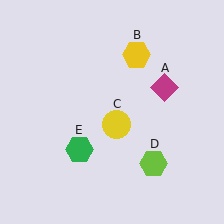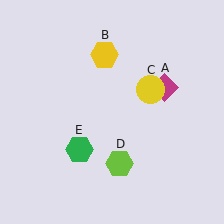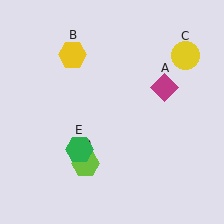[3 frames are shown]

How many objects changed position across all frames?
3 objects changed position: yellow hexagon (object B), yellow circle (object C), lime hexagon (object D).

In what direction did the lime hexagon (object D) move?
The lime hexagon (object D) moved left.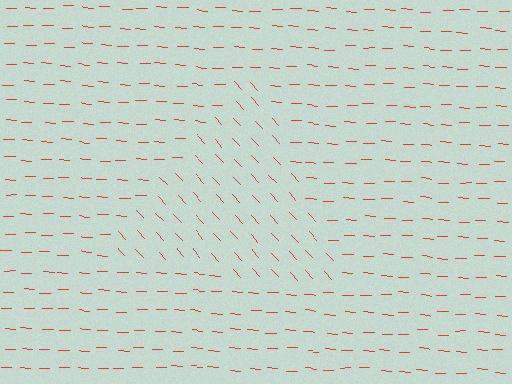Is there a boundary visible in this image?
Yes, there is a texture boundary formed by a change in line orientation.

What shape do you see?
I see a triangle.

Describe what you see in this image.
The image is filled with small red line segments. A triangle region in the image has lines oriented differently from the surrounding lines, creating a visible texture boundary.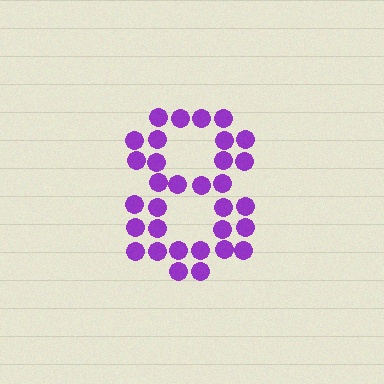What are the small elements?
The small elements are circles.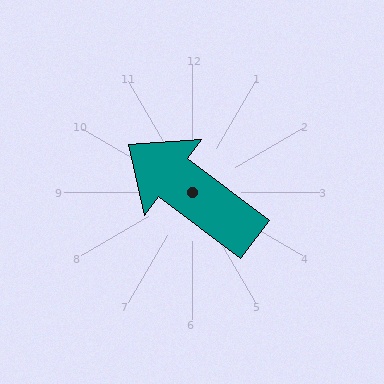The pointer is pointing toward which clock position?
Roughly 10 o'clock.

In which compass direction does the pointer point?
Northwest.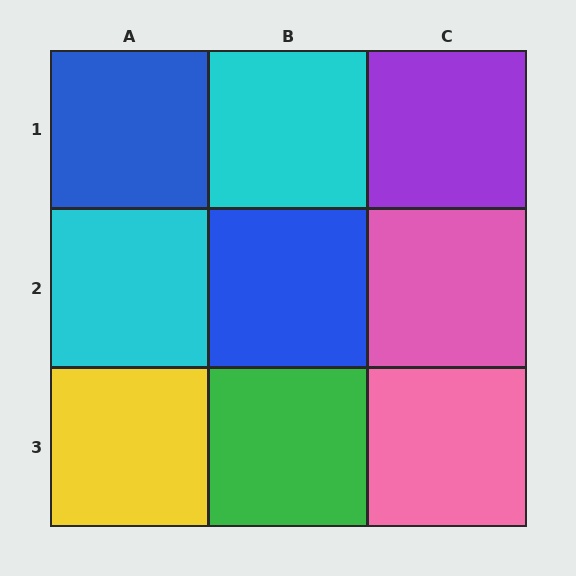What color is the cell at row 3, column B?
Green.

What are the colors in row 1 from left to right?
Blue, cyan, purple.